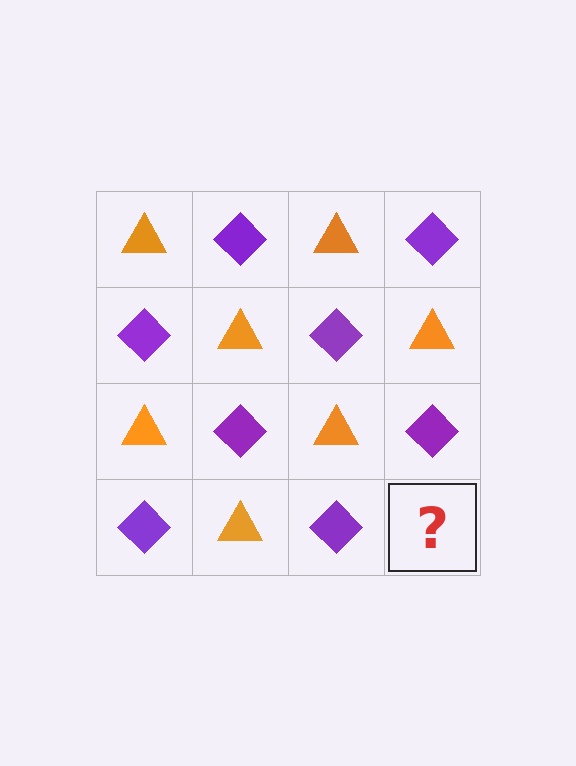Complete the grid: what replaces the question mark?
The question mark should be replaced with an orange triangle.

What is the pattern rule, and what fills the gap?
The rule is that it alternates orange triangle and purple diamond in a checkerboard pattern. The gap should be filled with an orange triangle.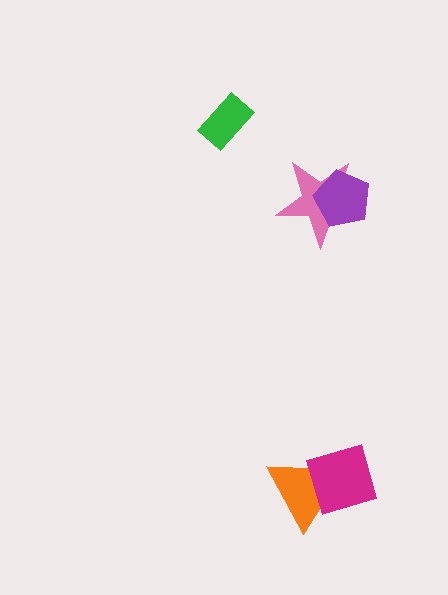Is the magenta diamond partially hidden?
No, no other shape covers it.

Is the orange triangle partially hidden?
Yes, it is partially covered by another shape.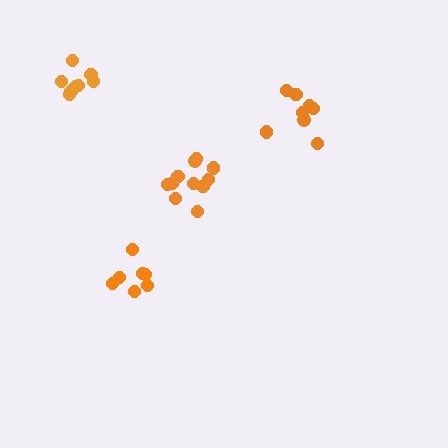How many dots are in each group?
Group 1: 7 dots, Group 2: 8 dots, Group 3: 8 dots, Group 4: 11 dots (34 total).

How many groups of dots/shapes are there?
There are 4 groups.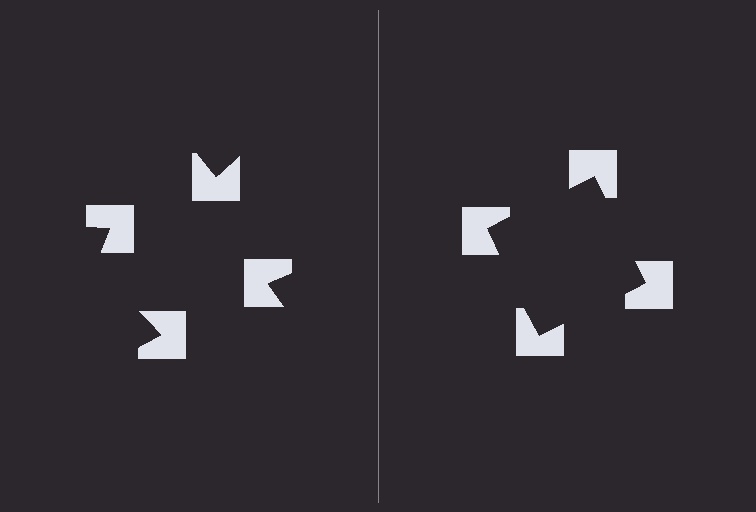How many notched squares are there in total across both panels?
8 — 4 on each side.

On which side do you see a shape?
An illusory square appears on the right side. On the left side the wedge cuts are rotated, so no coherent shape forms.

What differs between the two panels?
The notched squares are positioned identically on both sides; only the wedge orientations differ. On the right they align to a square; on the left they are misaligned.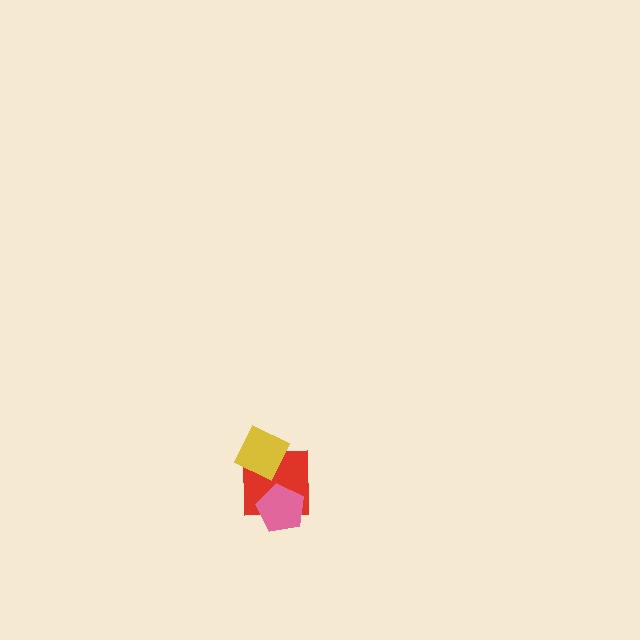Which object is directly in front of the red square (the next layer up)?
The pink pentagon is directly in front of the red square.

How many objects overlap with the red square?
2 objects overlap with the red square.